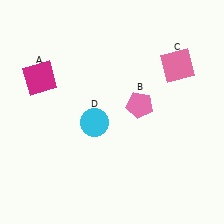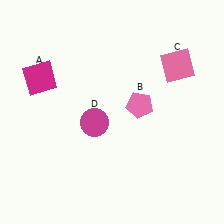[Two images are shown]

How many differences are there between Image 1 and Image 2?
There is 1 difference between the two images.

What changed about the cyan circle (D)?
In Image 1, D is cyan. In Image 2, it changed to magenta.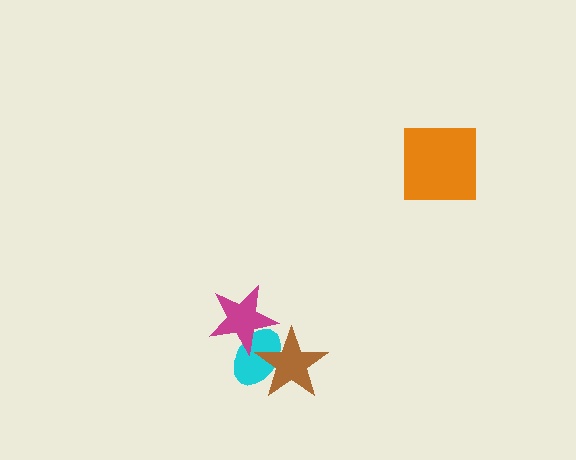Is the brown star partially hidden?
Yes, it is partially covered by another shape.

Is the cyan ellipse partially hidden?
Yes, it is partially covered by another shape.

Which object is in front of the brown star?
The magenta star is in front of the brown star.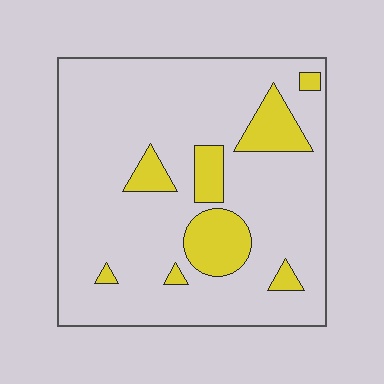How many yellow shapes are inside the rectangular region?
8.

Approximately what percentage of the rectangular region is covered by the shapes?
Approximately 15%.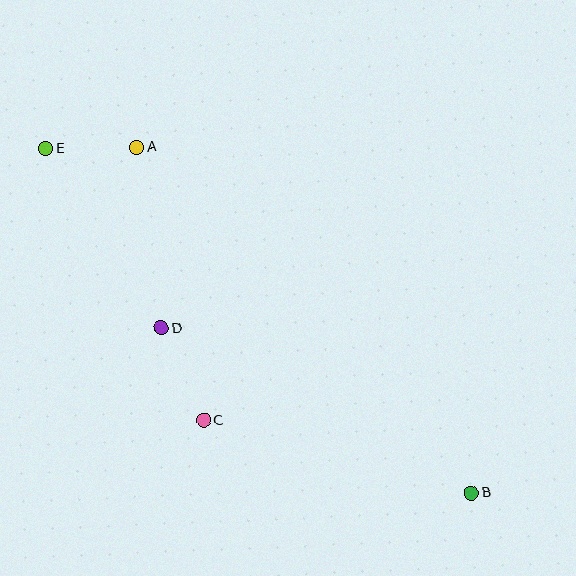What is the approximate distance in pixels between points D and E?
The distance between D and E is approximately 213 pixels.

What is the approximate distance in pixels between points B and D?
The distance between B and D is approximately 351 pixels.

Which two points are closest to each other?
Points A and E are closest to each other.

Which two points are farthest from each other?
Points B and E are farthest from each other.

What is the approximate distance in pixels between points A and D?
The distance between A and D is approximately 183 pixels.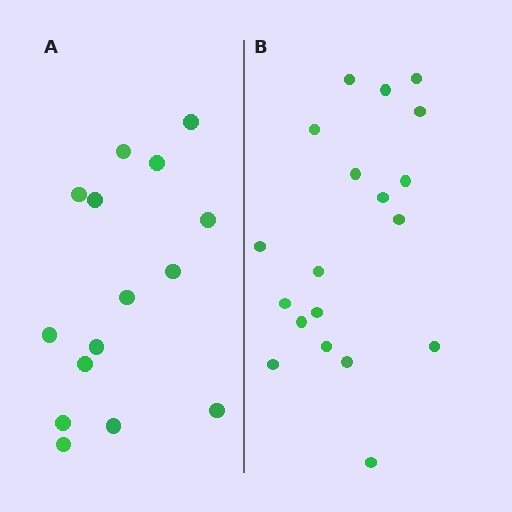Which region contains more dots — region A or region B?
Region B (the right region) has more dots.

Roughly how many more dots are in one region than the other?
Region B has about 4 more dots than region A.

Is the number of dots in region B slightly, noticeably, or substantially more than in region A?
Region B has noticeably more, but not dramatically so. The ratio is roughly 1.3 to 1.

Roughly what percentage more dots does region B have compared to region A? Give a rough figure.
About 25% more.